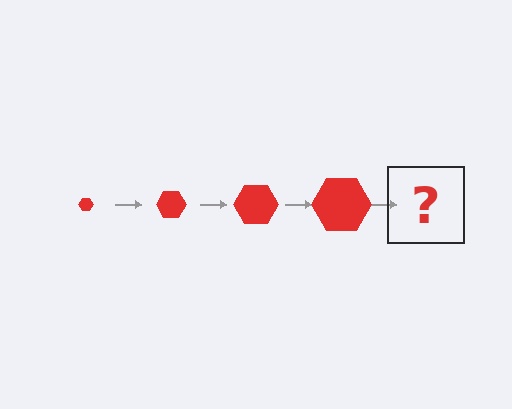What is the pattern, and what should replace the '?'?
The pattern is that the hexagon gets progressively larger each step. The '?' should be a red hexagon, larger than the previous one.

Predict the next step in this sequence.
The next step is a red hexagon, larger than the previous one.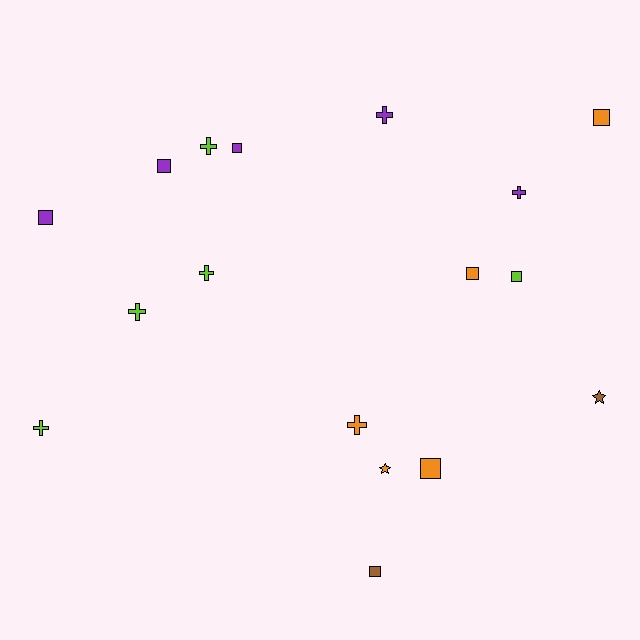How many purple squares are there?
There are 3 purple squares.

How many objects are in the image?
There are 17 objects.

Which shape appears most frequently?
Square, with 8 objects.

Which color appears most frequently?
Orange, with 5 objects.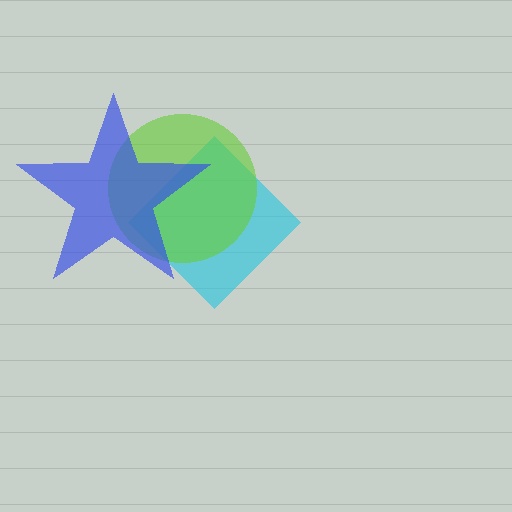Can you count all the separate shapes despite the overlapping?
Yes, there are 3 separate shapes.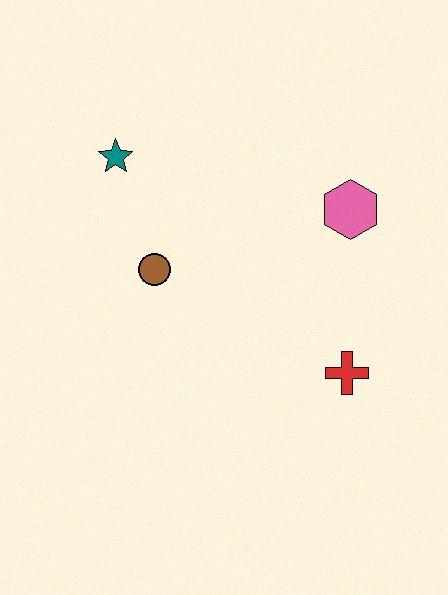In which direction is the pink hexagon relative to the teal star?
The pink hexagon is to the right of the teal star.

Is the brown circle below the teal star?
Yes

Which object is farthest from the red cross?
The teal star is farthest from the red cross.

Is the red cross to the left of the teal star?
No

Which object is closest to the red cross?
The pink hexagon is closest to the red cross.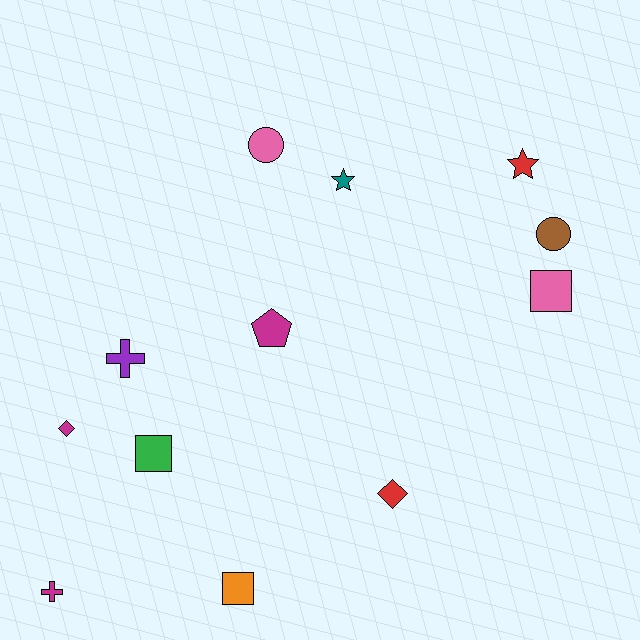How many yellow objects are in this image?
There are no yellow objects.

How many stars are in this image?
There are 2 stars.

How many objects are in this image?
There are 12 objects.